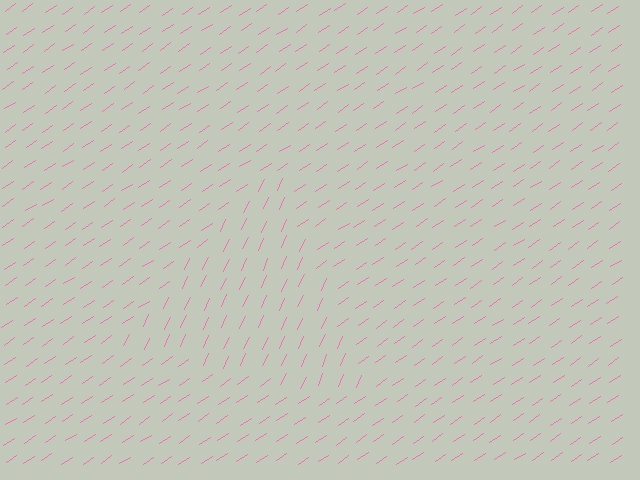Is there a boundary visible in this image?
Yes, there is a texture boundary formed by a change in line orientation.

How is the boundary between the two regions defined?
The boundary is defined purely by a change in line orientation (approximately 32 degrees difference). All lines are the same color and thickness.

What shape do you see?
I see a triangle.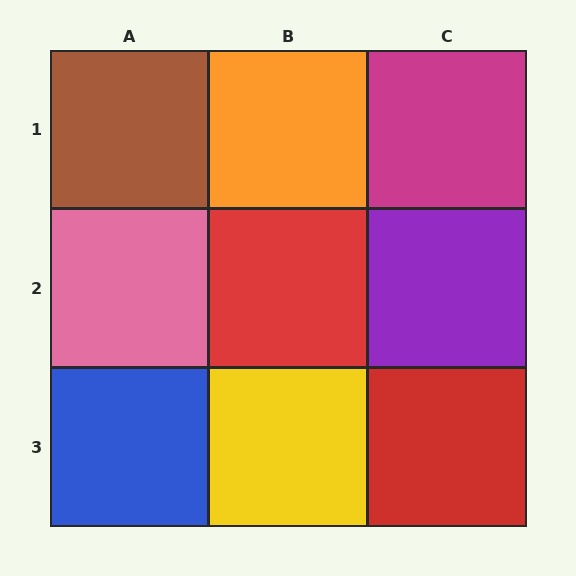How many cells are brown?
1 cell is brown.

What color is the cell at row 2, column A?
Pink.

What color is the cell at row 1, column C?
Magenta.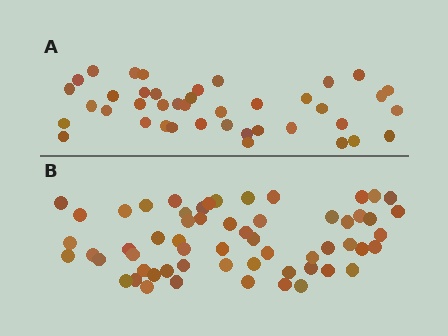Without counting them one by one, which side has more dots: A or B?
Region B (the bottom region) has more dots.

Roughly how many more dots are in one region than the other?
Region B has approximately 20 more dots than region A.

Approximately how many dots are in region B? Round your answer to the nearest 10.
About 60 dots. (The exact count is 59, which rounds to 60.)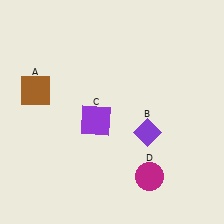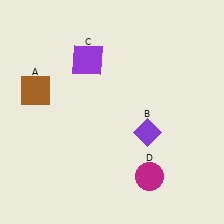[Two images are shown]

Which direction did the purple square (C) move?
The purple square (C) moved up.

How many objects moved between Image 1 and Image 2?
1 object moved between the two images.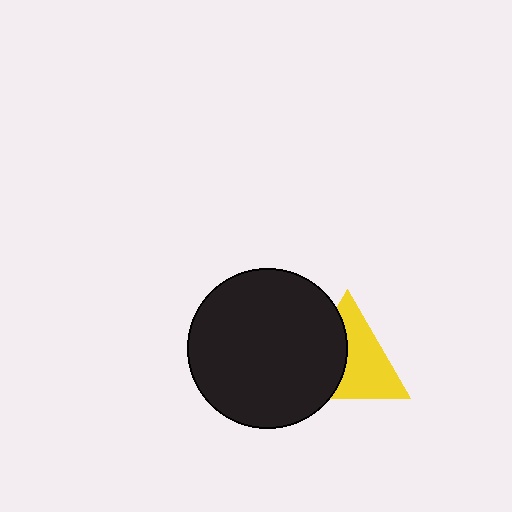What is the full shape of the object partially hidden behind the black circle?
The partially hidden object is a yellow triangle.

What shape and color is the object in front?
The object in front is a black circle.